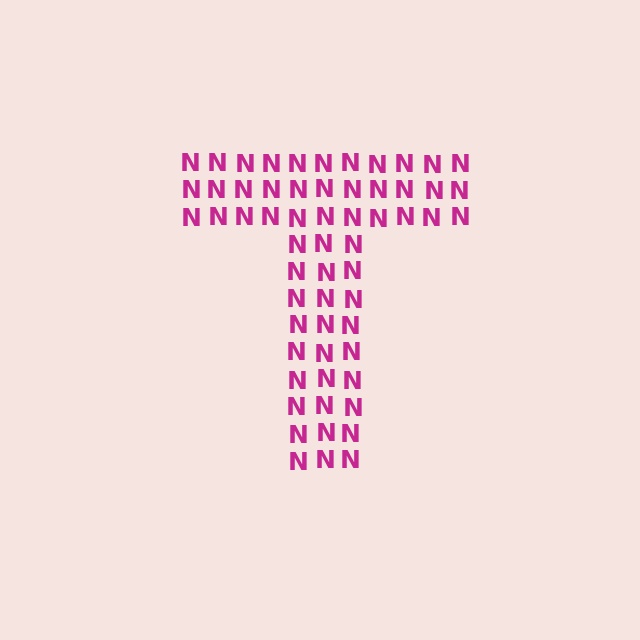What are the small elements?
The small elements are letter N's.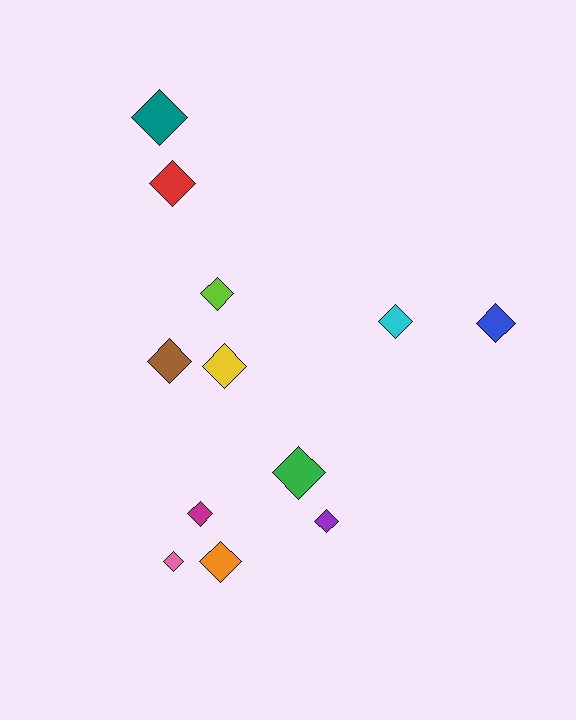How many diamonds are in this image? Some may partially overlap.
There are 12 diamonds.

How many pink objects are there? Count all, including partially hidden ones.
There is 1 pink object.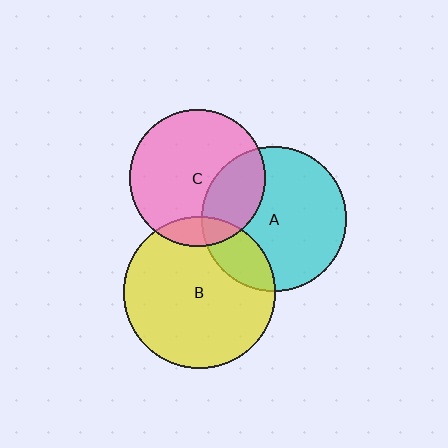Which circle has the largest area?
Circle B (yellow).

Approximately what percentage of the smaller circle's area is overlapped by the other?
Approximately 20%.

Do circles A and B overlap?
Yes.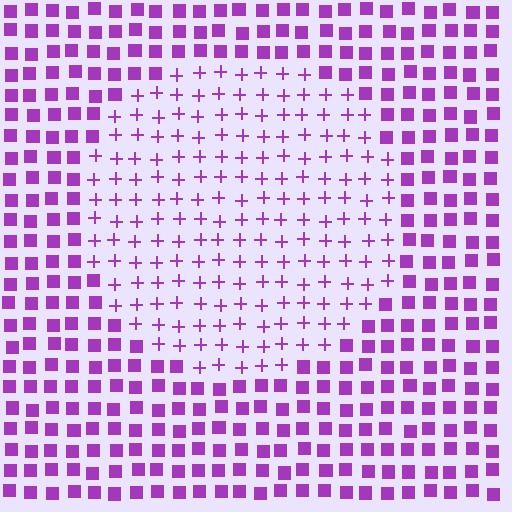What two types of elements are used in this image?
The image uses plus signs inside the circle region and squares outside it.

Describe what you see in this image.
The image is filled with small purple elements arranged in a uniform grid. A circle-shaped region contains plus signs, while the surrounding area contains squares. The boundary is defined purely by the change in element shape.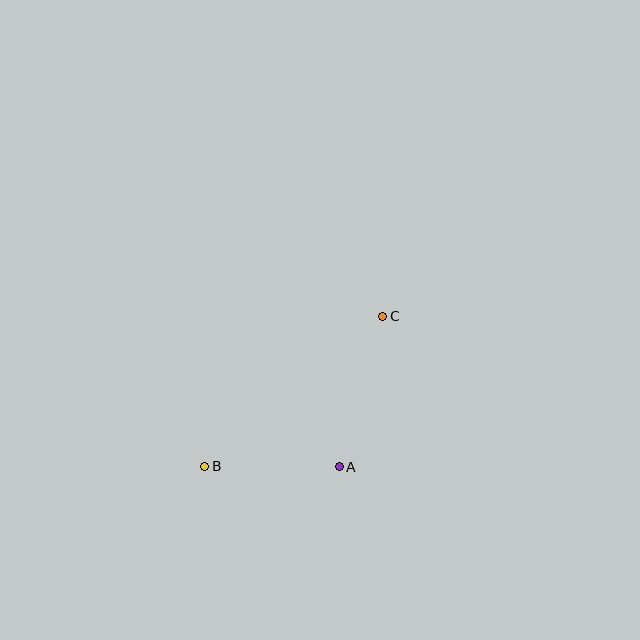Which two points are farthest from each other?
Points B and C are farthest from each other.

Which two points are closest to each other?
Points A and B are closest to each other.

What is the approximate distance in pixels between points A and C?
The distance between A and C is approximately 157 pixels.